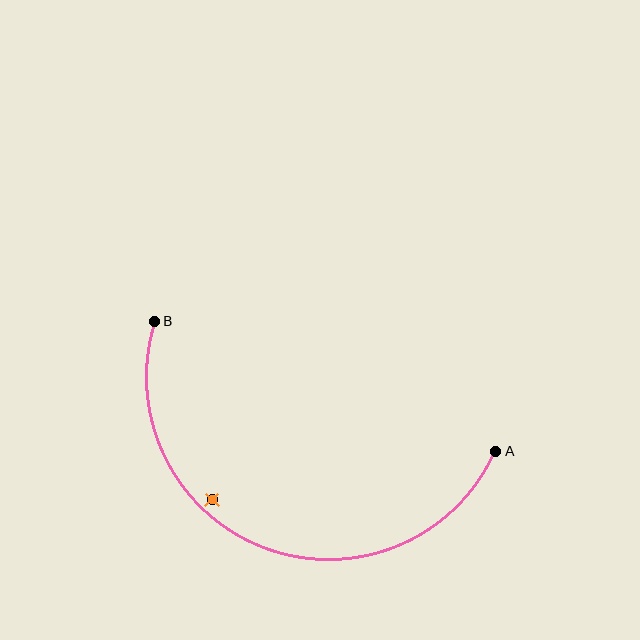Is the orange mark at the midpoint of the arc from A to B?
No — the orange mark does not lie on the arc at all. It sits slightly inside the curve.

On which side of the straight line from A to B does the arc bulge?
The arc bulges below the straight line connecting A and B.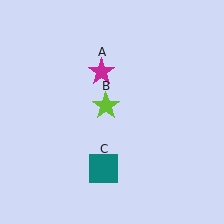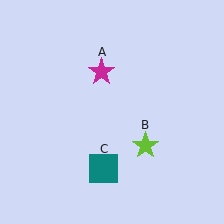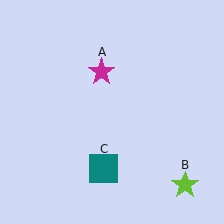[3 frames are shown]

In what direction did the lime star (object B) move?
The lime star (object B) moved down and to the right.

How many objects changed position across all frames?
1 object changed position: lime star (object B).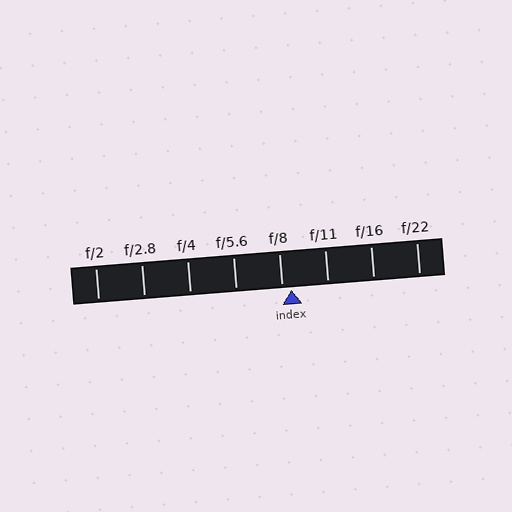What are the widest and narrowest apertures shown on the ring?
The widest aperture shown is f/2 and the narrowest is f/22.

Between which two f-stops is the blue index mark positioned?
The index mark is between f/8 and f/11.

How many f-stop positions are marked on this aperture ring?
There are 8 f-stop positions marked.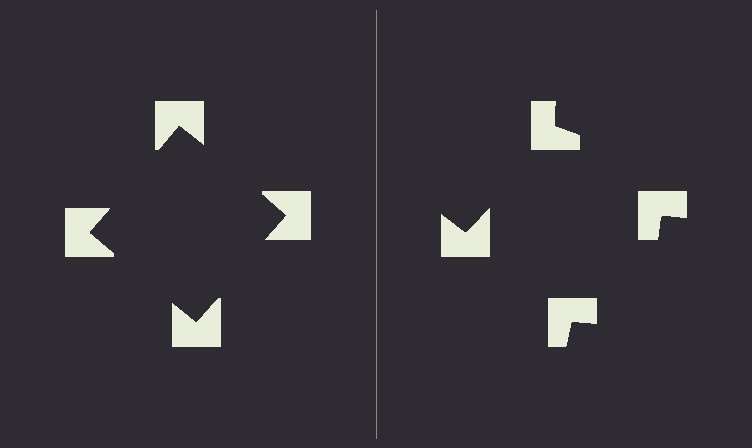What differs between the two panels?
The notched squares are positioned identically on both sides; only the wedge orientations differ. On the left they align to a square; on the right they are misaligned.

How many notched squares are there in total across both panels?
8 — 4 on each side.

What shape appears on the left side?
An illusory square.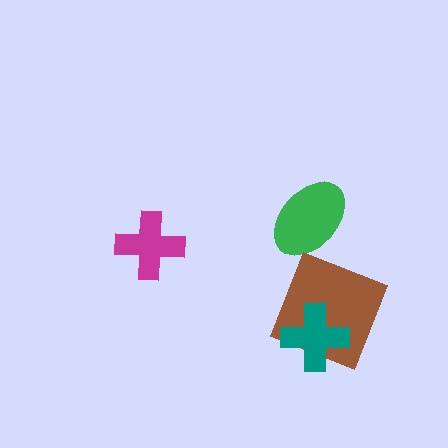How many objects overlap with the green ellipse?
0 objects overlap with the green ellipse.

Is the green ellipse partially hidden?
No, no other shape covers it.